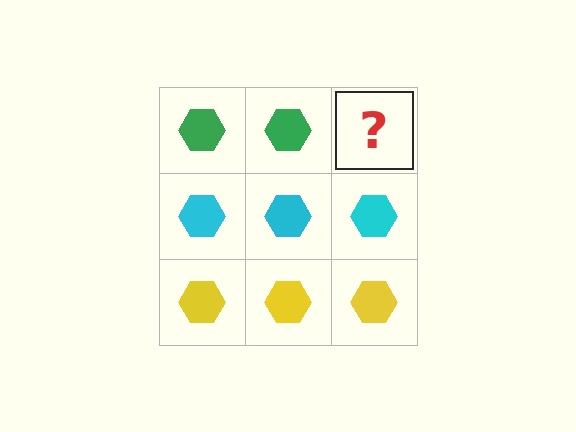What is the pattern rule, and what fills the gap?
The rule is that each row has a consistent color. The gap should be filled with a green hexagon.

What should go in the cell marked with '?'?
The missing cell should contain a green hexagon.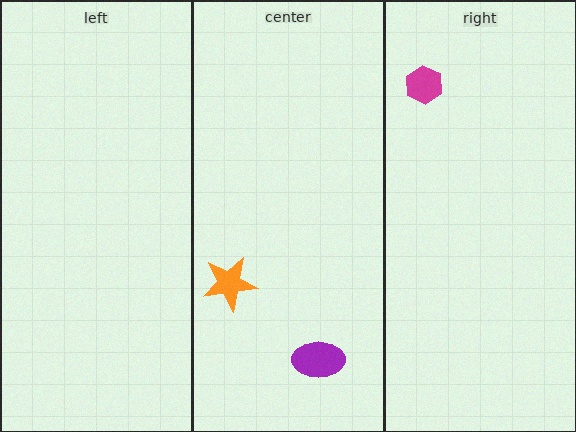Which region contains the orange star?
The center region.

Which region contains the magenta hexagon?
The right region.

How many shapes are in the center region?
2.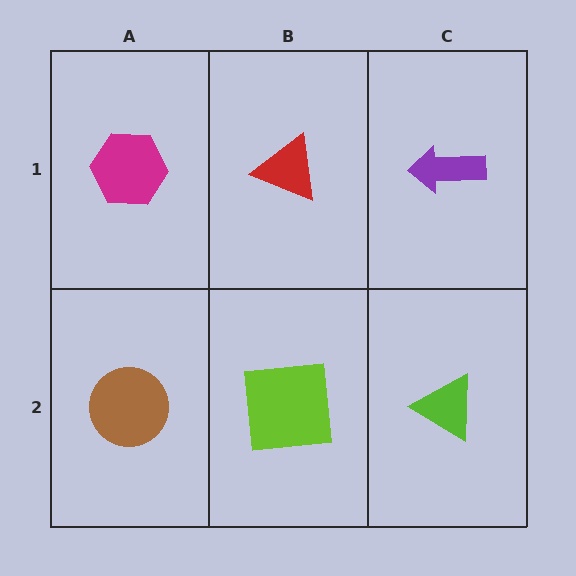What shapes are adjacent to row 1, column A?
A brown circle (row 2, column A), a red triangle (row 1, column B).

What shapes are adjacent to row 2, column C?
A purple arrow (row 1, column C), a lime square (row 2, column B).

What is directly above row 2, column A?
A magenta hexagon.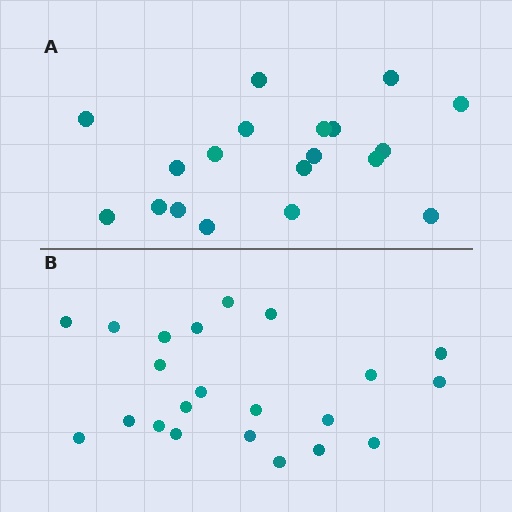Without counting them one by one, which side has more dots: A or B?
Region B (the bottom region) has more dots.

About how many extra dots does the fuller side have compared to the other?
Region B has just a few more — roughly 2 or 3 more dots than region A.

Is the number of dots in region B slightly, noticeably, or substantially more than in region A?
Region B has only slightly more — the two regions are fairly close. The ratio is roughly 1.2 to 1.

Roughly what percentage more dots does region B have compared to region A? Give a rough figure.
About 15% more.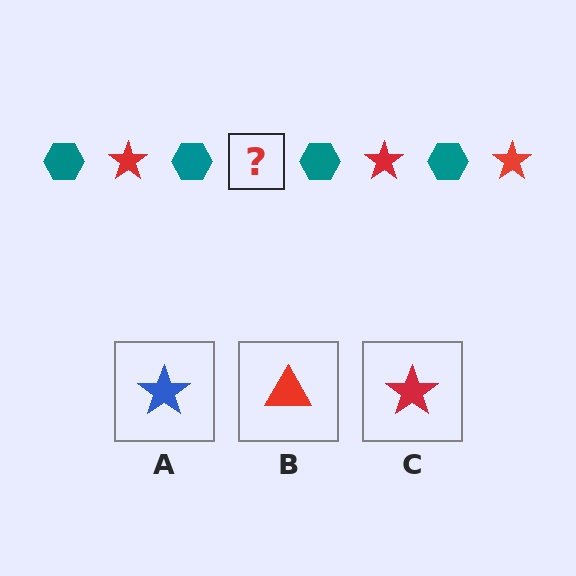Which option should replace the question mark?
Option C.